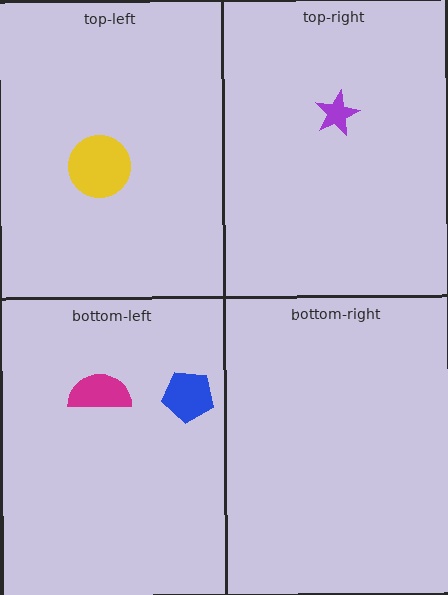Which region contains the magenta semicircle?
The bottom-left region.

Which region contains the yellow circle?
The top-left region.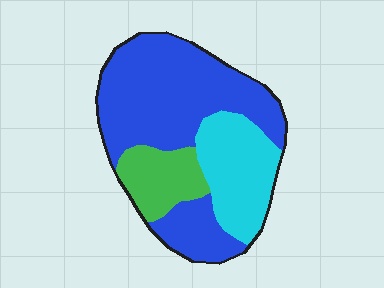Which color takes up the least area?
Green, at roughly 15%.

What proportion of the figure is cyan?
Cyan takes up about one quarter (1/4) of the figure.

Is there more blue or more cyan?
Blue.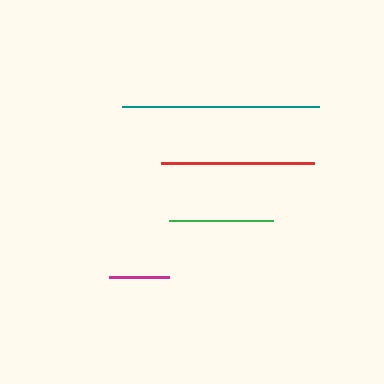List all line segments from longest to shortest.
From longest to shortest: teal, red, green, magenta.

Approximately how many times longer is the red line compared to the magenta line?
The red line is approximately 2.6 times the length of the magenta line.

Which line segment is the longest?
The teal line is the longest at approximately 197 pixels.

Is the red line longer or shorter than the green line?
The red line is longer than the green line.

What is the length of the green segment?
The green segment is approximately 103 pixels long.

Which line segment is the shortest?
The magenta line is the shortest at approximately 60 pixels.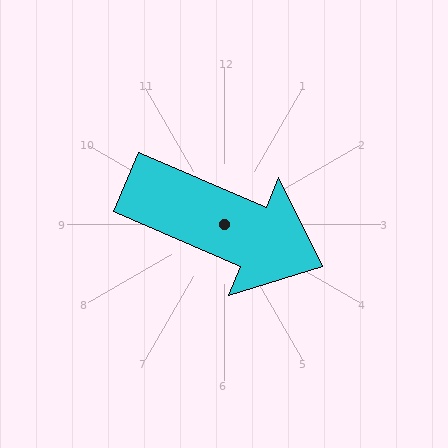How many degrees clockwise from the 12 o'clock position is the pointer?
Approximately 113 degrees.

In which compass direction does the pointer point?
Southeast.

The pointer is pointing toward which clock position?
Roughly 4 o'clock.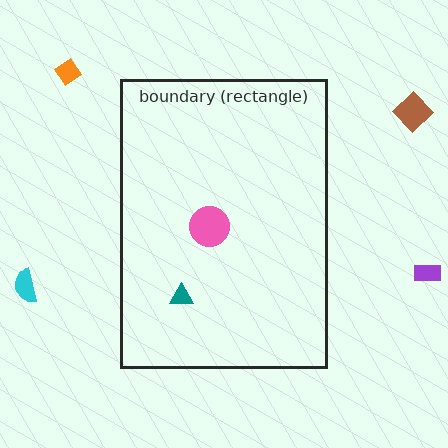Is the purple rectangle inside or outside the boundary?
Outside.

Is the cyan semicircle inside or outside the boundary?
Outside.